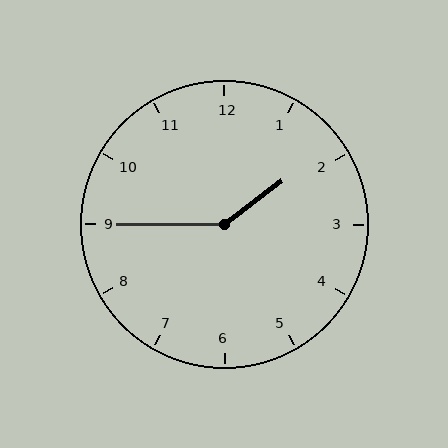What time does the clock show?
1:45.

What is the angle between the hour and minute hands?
Approximately 142 degrees.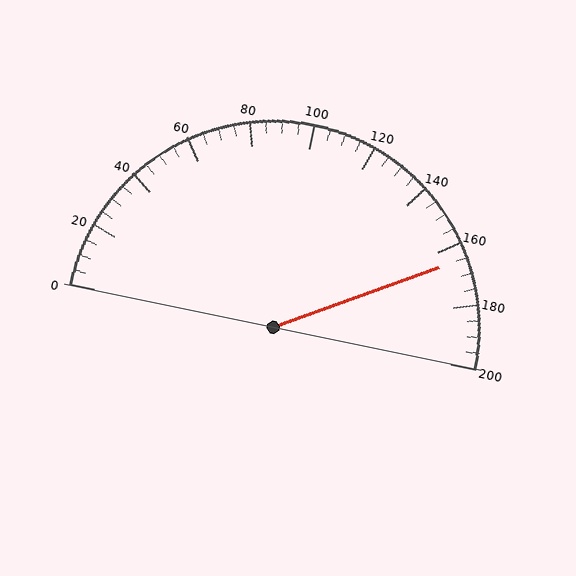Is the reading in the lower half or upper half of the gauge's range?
The reading is in the upper half of the range (0 to 200).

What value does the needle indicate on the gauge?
The needle indicates approximately 165.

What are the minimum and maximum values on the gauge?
The gauge ranges from 0 to 200.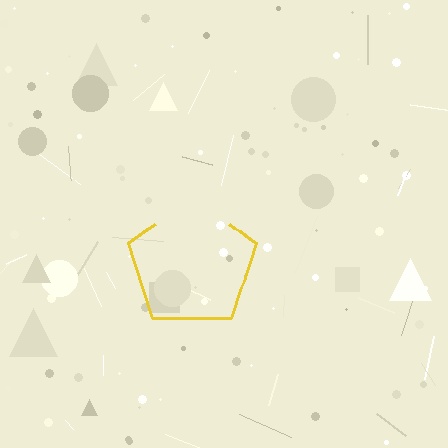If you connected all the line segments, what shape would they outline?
They would outline a pentagon.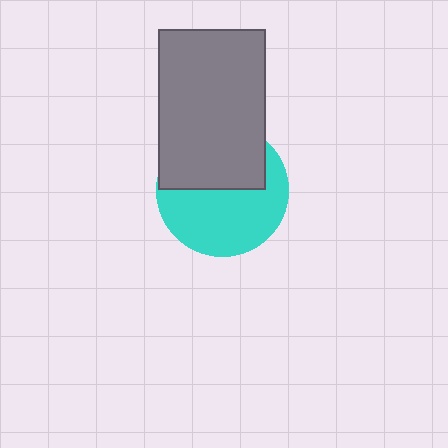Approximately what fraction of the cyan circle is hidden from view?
Roughly 43% of the cyan circle is hidden behind the gray rectangle.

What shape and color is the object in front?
The object in front is a gray rectangle.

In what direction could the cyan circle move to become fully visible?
The cyan circle could move down. That would shift it out from behind the gray rectangle entirely.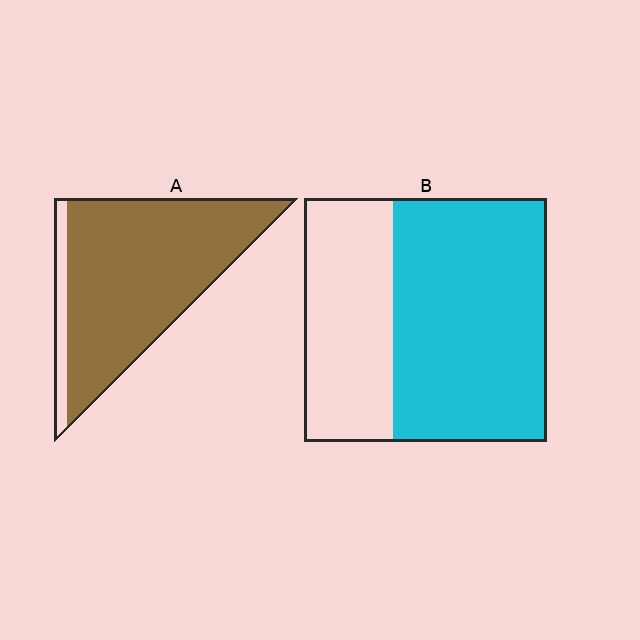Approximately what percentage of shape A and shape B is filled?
A is approximately 90% and B is approximately 65%.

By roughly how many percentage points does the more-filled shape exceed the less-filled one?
By roughly 25 percentage points (A over B).